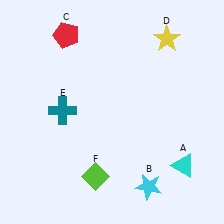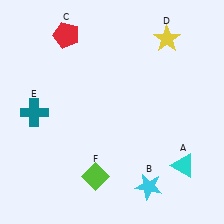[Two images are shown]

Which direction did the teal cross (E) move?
The teal cross (E) moved left.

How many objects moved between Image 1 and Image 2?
1 object moved between the two images.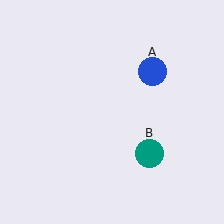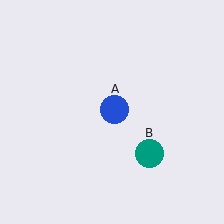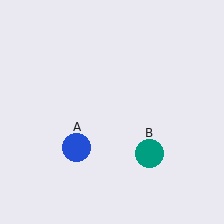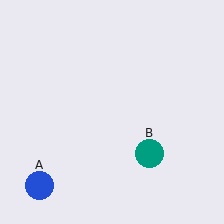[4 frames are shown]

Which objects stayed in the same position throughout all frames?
Teal circle (object B) remained stationary.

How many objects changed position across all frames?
1 object changed position: blue circle (object A).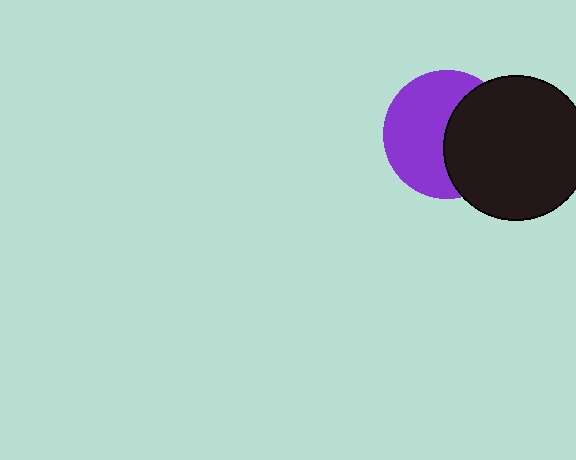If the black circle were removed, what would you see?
You would see the complete purple circle.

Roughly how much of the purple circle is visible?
About half of it is visible (roughly 57%).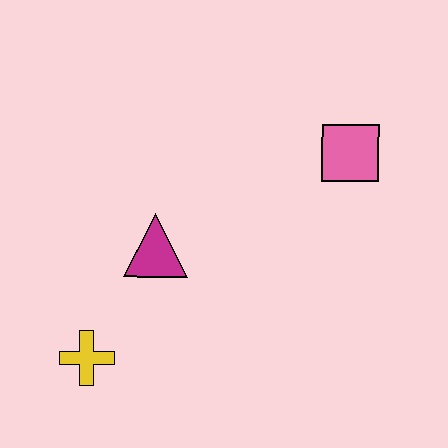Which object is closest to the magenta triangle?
The yellow cross is closest to the magenta triangle.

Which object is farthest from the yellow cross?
The pink square is farthest from the yellow cross.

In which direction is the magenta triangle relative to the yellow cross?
The magenta triangle is above the yellow cross.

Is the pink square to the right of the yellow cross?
Yes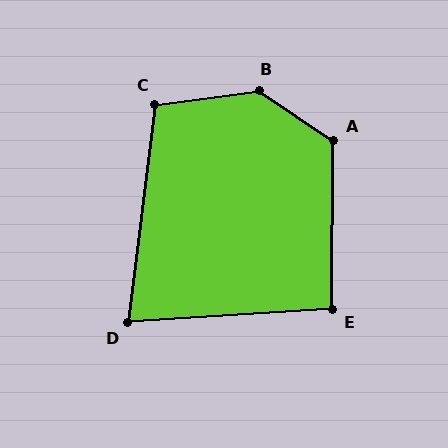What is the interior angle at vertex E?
Approximately 94 degrees (approximately right).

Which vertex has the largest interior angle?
B, at approximately 138 degrees.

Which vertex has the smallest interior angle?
D, at approximately 79 degrees.